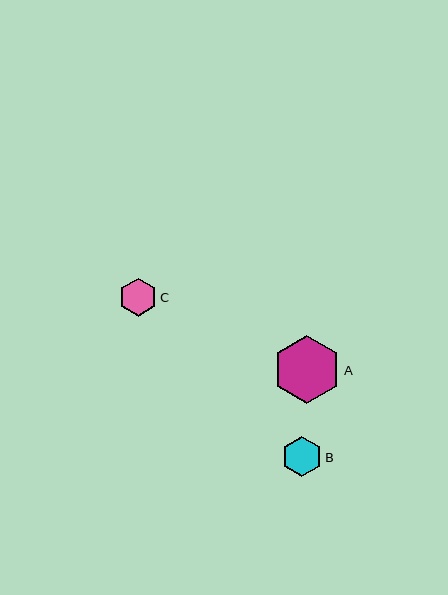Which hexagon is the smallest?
Hexagon C is the smallest with a size of approximately 38 pixels.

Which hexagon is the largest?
Hexagon A is the largest with a size of approximately 68 pixels.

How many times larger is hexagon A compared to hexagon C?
Hexagon A is approximately 1.8 times the size of hexagon C.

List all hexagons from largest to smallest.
From largest to smallest: A, B, C.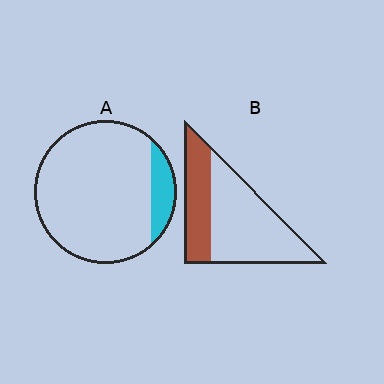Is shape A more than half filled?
No.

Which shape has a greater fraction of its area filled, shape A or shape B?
Shape B.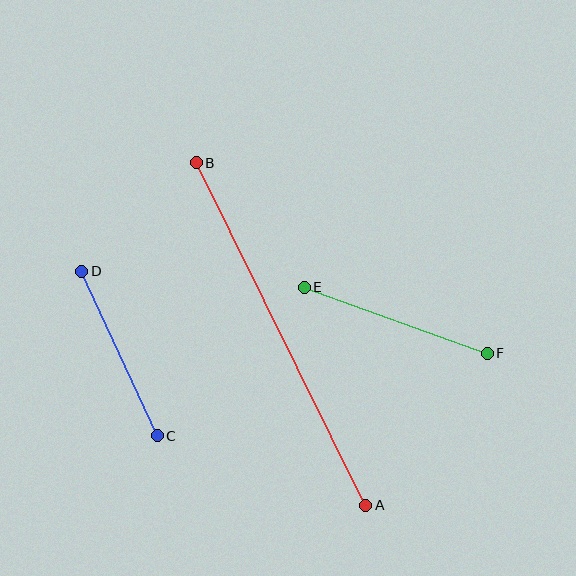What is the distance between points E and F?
The distance is approximately 194 pixels.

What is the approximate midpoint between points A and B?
The midpoint is at approximately (281, 334) pixels.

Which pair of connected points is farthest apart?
Points A and B are farthest apart.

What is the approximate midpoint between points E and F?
The midpoint is at approximately (396, 320) pixels.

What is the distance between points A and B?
The distance is approximately 382 pixels.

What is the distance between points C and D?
The distance is approximately 181 pixels.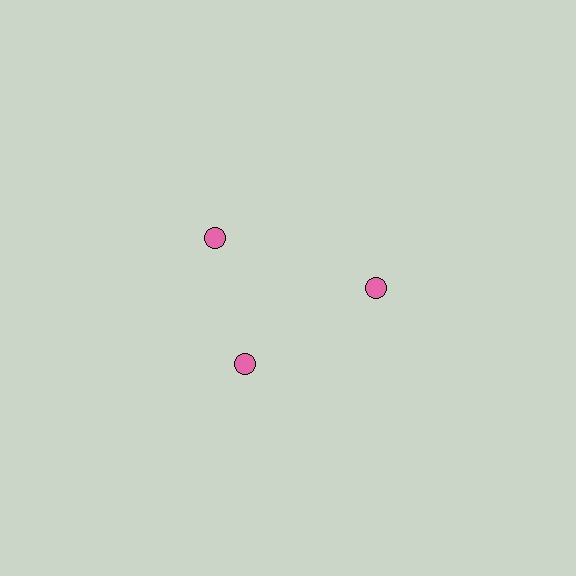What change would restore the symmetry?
The symmetry would be restored by rotating it back into even spacing with its neighbors so that all 3 circles sit at equal angles and equal distance from the center.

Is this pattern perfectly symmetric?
No. The 3 pink circles are arranged in a ring, but one element near the 11 o'clock position is rotated out of alignment along the ring, breaking the 3-fold rotational symmetry.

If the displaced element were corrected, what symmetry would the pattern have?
It would have 3-fold rotational symmetry — the pattern would map onto itself every 120 degrees.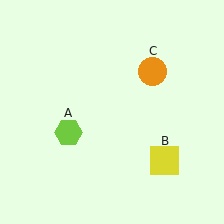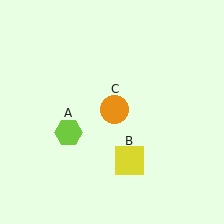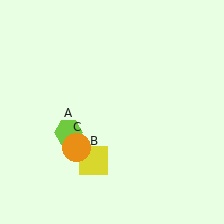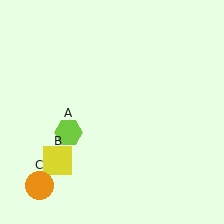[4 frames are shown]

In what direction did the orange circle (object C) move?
The orange circle (object C) moved down and to the left.